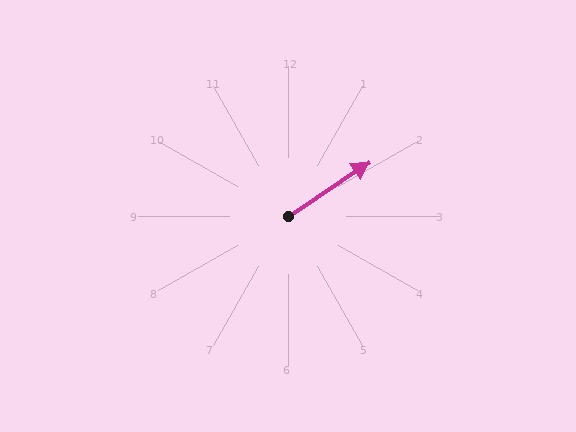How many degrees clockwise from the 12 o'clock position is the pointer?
Approximately 56 degrees.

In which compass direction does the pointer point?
Northeast.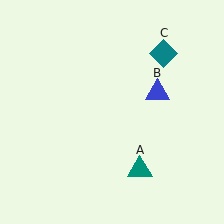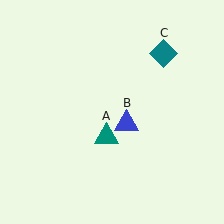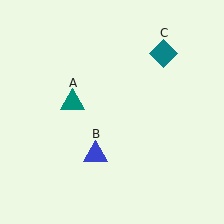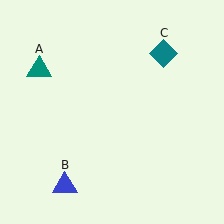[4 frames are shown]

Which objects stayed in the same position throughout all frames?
Teal diamond (object C) remained stationary.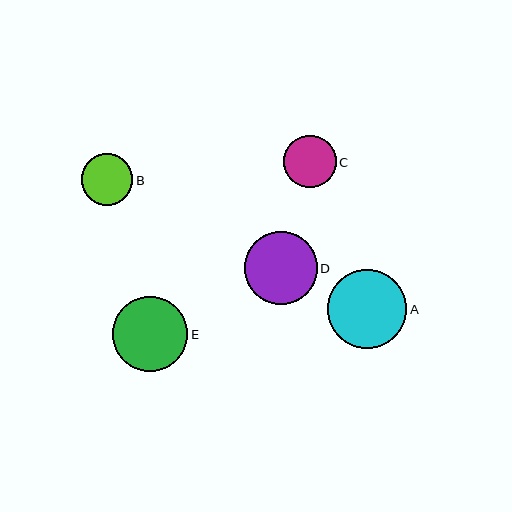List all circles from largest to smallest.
From largest to smallest: A, E, D, C, B.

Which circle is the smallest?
Circle B is the smallest with a size of approximately 51 pixels.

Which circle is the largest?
Circle A is the largest with a size of approximately 79 pixels.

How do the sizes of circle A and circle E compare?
Circle A and circle E are approximately the same size.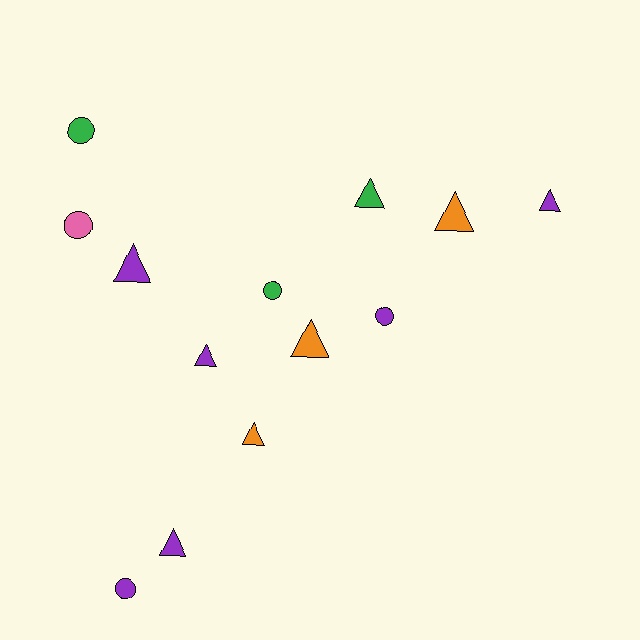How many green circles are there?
There are 2 green circles.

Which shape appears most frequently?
Triangle, with 8 objects.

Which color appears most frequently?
Purple, with 6 objects.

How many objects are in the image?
There are 13 objects.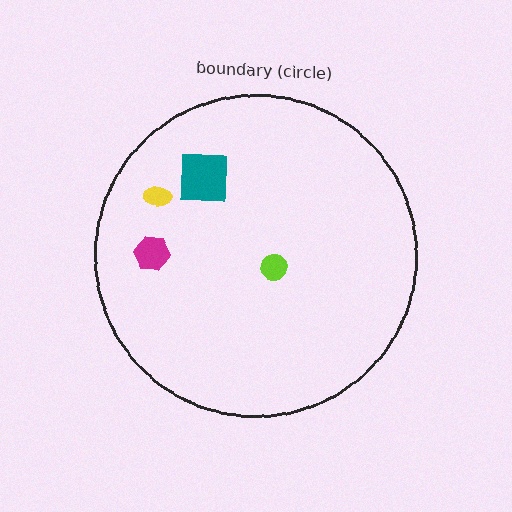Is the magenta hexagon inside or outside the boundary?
Inside.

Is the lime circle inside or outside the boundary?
Inside.